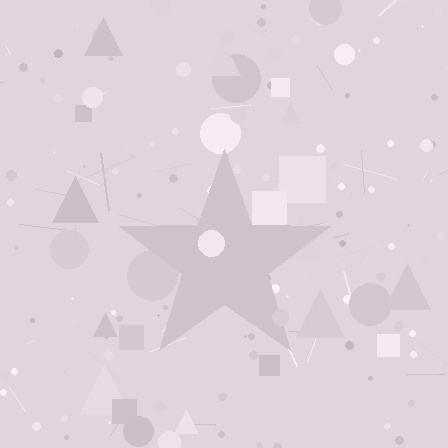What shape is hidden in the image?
A star is hidden in the image.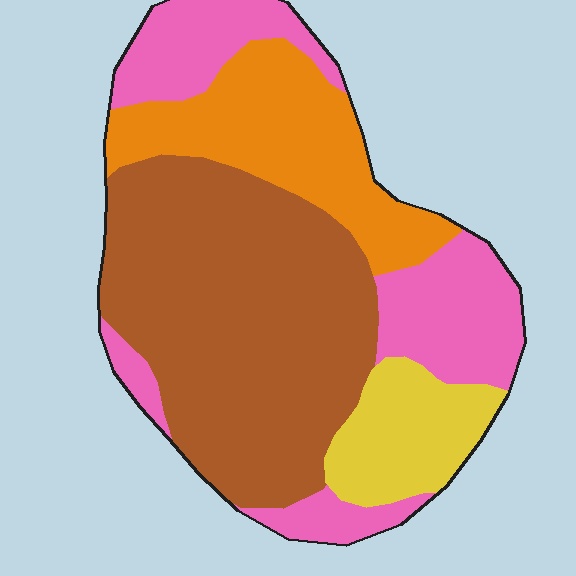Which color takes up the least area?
Yellow, at roughly 10%.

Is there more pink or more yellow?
Pink.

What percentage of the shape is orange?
Orange takes up between a sixth and a third of the shape.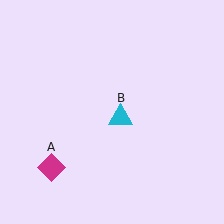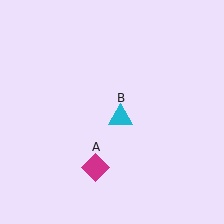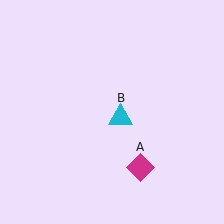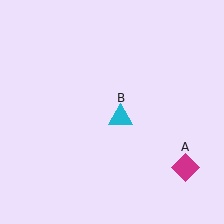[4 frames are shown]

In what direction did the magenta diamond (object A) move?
The magenta diamond (object A) moved right.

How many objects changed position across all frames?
1 object changed position: magenta diamond (object A).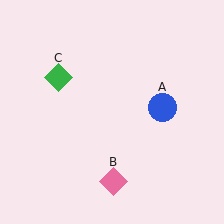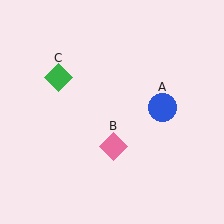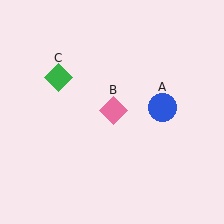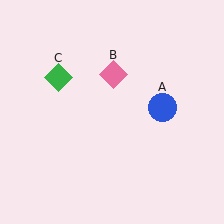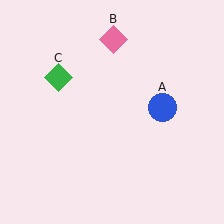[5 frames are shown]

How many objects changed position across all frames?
1 object changed position: pink diamond (object B).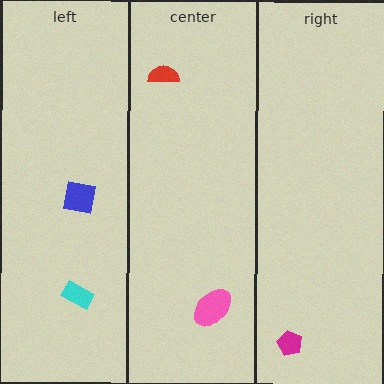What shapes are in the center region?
The red semicircle, the pink ellipse.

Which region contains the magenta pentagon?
The right region.